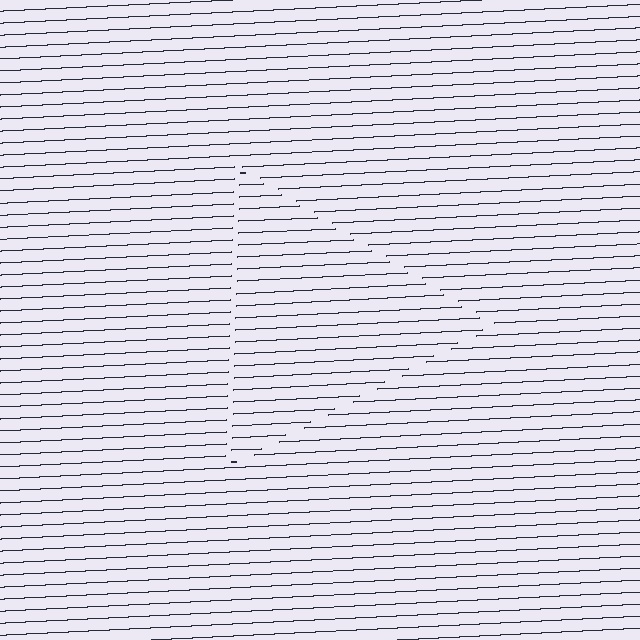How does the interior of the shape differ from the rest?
The interior of the shape contains the same grating, shifted by half a period — the contour is defined by the phase discontinuity where line-ends from the inner and outer gratings abut.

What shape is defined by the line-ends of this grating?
An illusory triangle. The interior of the shape contains the same grating, shifted by half a period — the contour is defined by the phase discontinuity where line-ends from the inner and outer gratings abut.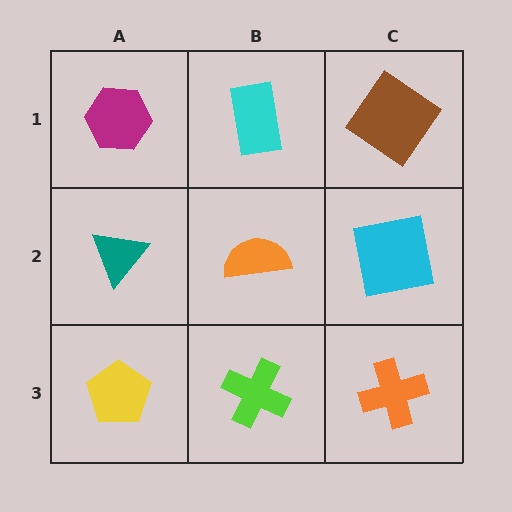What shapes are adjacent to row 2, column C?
A brown diamond (row 1, column C), an orange cross (row 3, column C), an orange semicircle (row 2, column B).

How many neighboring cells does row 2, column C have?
3.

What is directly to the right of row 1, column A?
A cyan rectangle.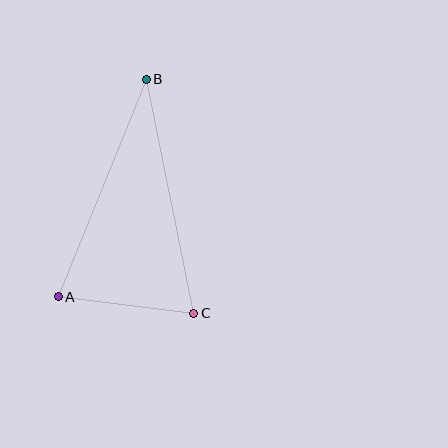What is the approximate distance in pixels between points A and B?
The distance between A and B is approximately 235 pixels.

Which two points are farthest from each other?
Points B and C are farthest from each other.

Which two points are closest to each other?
Points A and C are closest to each other.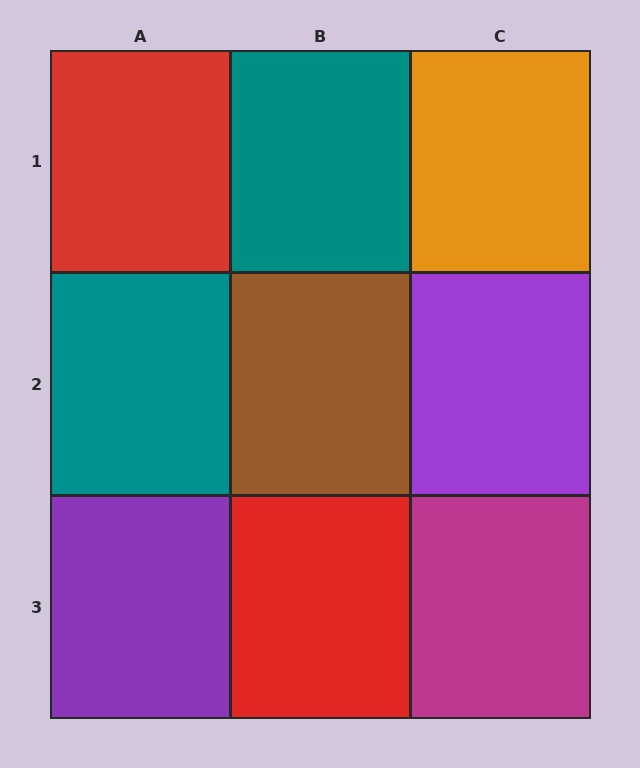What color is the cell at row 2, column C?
Purple.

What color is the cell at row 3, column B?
Red.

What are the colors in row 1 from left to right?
Red, teal, orange.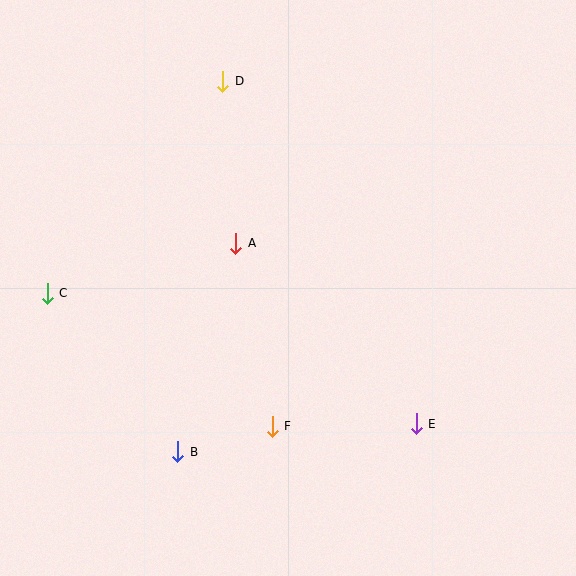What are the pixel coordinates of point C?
Point C is at (47, 293).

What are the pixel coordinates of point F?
Point F is at (272, 426).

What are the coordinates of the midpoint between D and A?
The midpoint between D and A is at (229, 162).